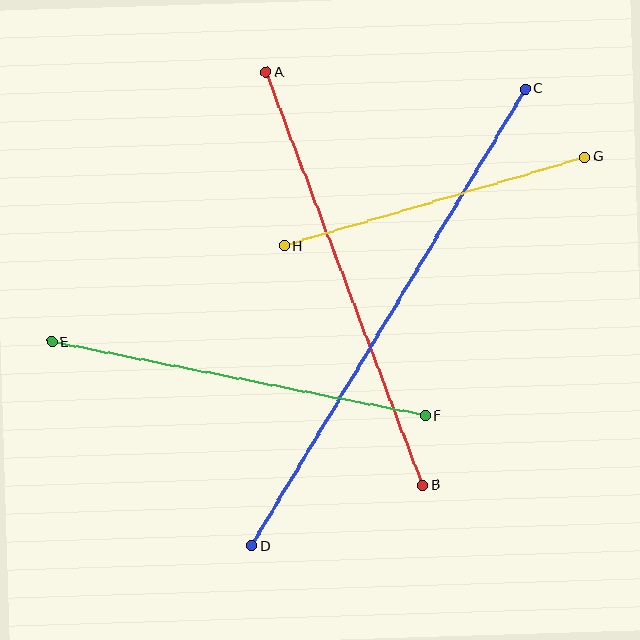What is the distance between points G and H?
The distance is approximately 314 pixels.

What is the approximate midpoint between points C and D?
The midpoint is at approximately (388, 317) pixels.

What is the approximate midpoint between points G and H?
The midpoint is at approximately (435, 202) pixels.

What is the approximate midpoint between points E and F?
The midpoint is at approximately (238, 379) pixels.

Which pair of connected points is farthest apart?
Points C and D are farthest apart.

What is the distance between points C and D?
The distance is approximately 533 pixels.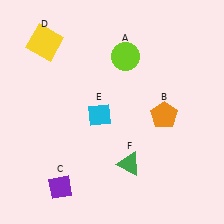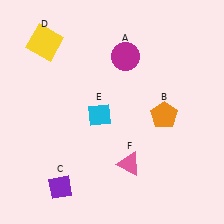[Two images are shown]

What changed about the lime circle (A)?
In Image 1, A is lime. In Image 2, it changed to magenta.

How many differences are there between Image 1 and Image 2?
There are 2 differences between the two images.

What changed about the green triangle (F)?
In Image 1, F is green. In Image 2, it changed to pink.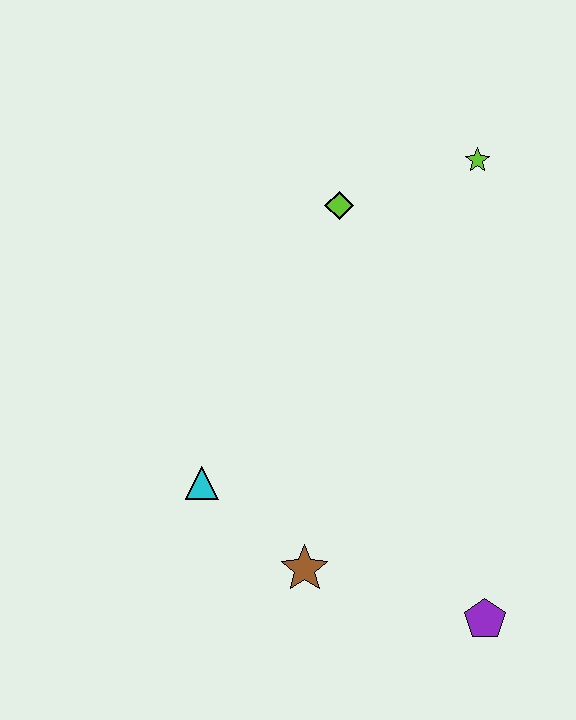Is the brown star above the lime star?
No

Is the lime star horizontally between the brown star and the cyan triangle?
No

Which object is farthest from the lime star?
The purple pentagon is farthest from the lime star.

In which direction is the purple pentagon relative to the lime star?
The purple pentagon is below the lime star.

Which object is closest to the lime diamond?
The lime star is closest to the lime diamond.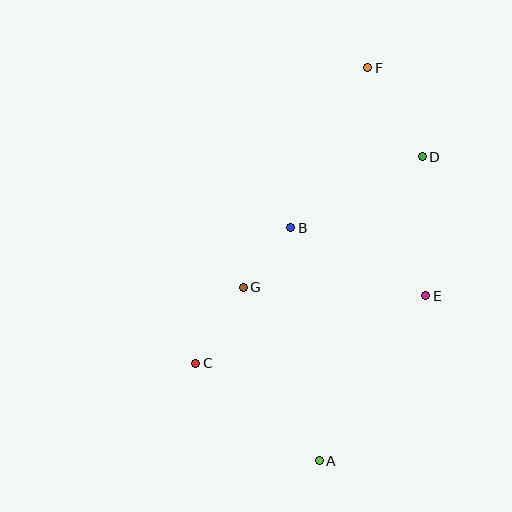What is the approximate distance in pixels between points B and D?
The distance between B and D is approximately 149 pixels.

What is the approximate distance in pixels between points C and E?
The distance between C and E is approximately 240 pixels.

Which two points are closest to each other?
Points B and G are closest to each other.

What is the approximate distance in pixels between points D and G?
The distance between D and G is approximately 222 pixels.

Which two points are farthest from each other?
Points A and F are farthest from each other.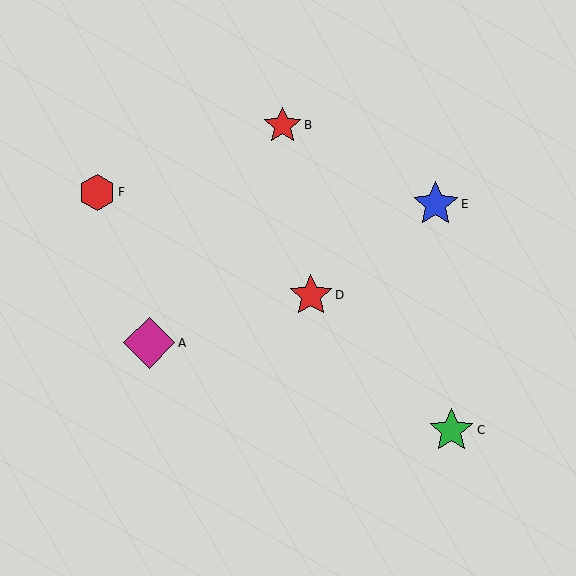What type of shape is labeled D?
Shape D is a red star.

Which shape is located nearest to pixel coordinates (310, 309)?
The red star (labeled D) at (311, 296) is nearest to that location.